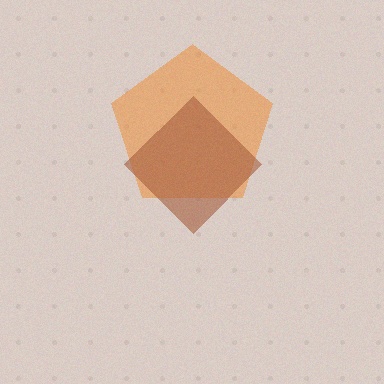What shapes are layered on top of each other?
The layered shapes are: an orange pentagon, a brown diamond.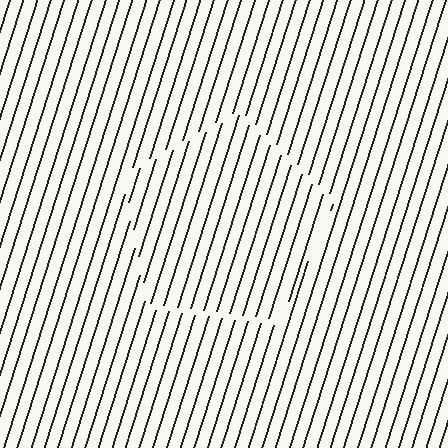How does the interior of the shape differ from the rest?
The interior of the shape contains the same grating, shifted by half a period — the contour is defined by the phase discontinuity where line-ends from the inner and outer gratings abut.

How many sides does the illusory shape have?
5 sides — the line-ends trace a pentagon.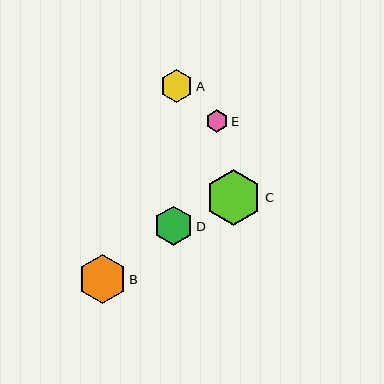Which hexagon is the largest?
Hexagon C is the largest with a size of approximately 56 pixels.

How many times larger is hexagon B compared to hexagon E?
Hexagon B is approximately 2.2 times the size of hexagon E.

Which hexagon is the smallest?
Hexagon E is the smallest with a size of approximately 22 pixels.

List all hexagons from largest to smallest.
From largest to smallest: C, B, D, A, E.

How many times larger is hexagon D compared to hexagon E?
Hexagon D is approximately 1.7 times the size of hexagon E.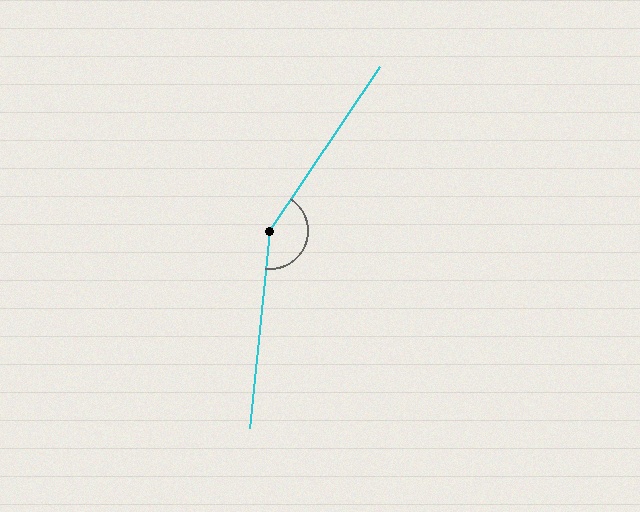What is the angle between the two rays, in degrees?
Approximately 152 degrees.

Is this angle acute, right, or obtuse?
It is obtuse.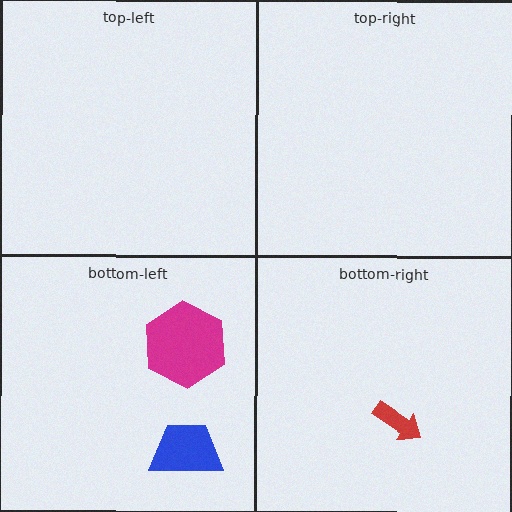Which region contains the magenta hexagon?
The bottom-left region.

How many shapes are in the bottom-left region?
2.